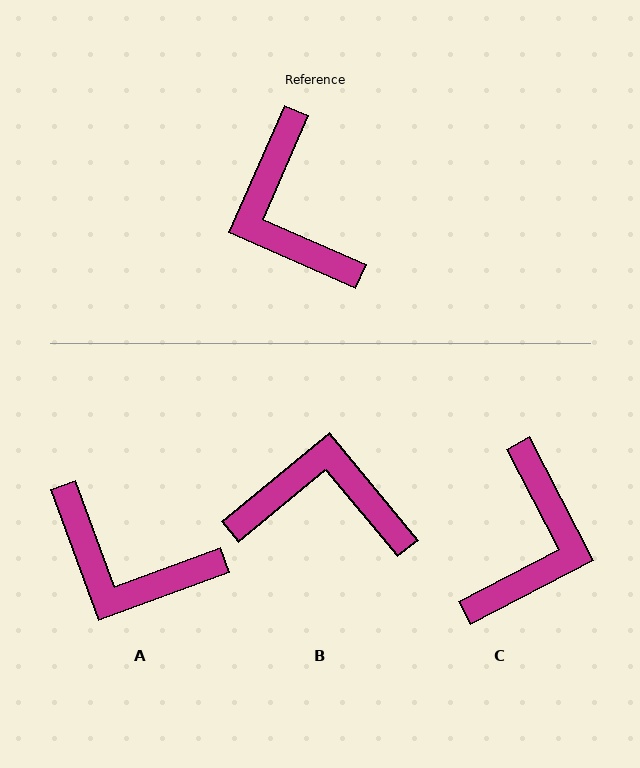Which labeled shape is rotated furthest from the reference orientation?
C, about 141 degrees away.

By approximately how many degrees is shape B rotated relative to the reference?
Approximately 116 degrees clockwise.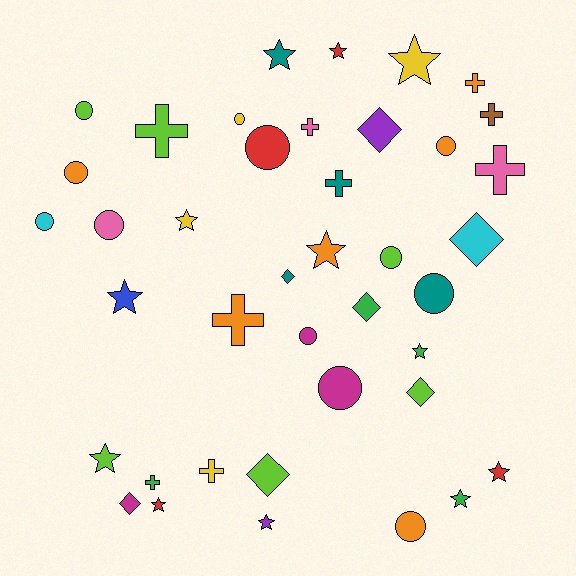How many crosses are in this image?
There are 9 crosses.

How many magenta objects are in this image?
There are 3 magenta objects.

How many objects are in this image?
There are 40 objects.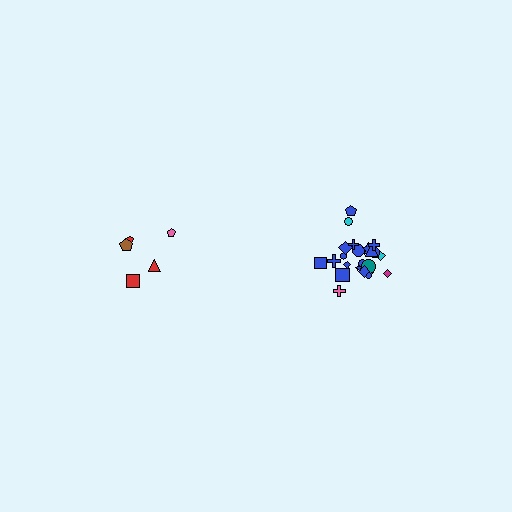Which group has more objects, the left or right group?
The right group.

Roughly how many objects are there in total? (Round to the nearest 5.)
Roughly 30 objects in total.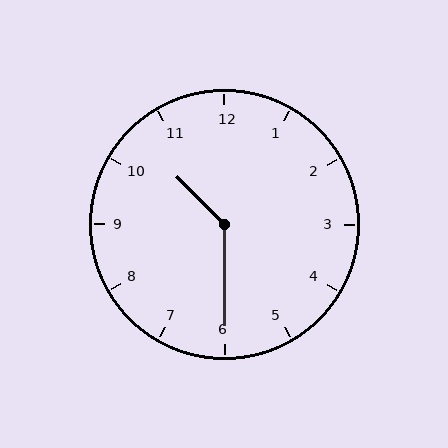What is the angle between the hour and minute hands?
Approximately 135 degrees.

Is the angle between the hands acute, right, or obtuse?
It is obtuse.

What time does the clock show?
10:30.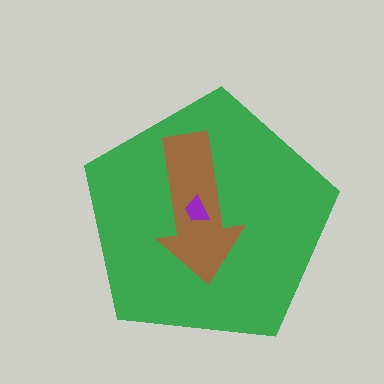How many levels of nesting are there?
3.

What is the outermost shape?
The green pentagon.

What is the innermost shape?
The purple trapezoid.